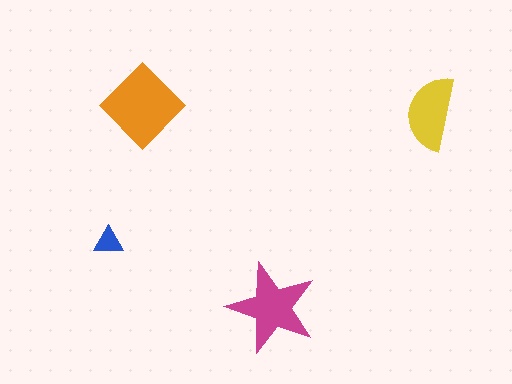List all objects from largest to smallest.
The orange diamond, the magenta star, the yellow semicircle, the blue triangle.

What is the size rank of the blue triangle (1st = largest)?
4th.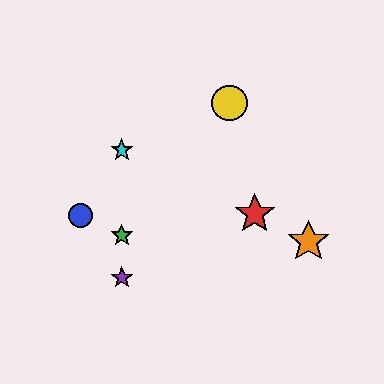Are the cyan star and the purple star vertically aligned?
Yes, both are at x≈122.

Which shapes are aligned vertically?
The green star, the purple star, the cyan star are aligned vertically.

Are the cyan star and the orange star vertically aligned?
No, the cyan star is at x≈122 and the orange star is at x≈309.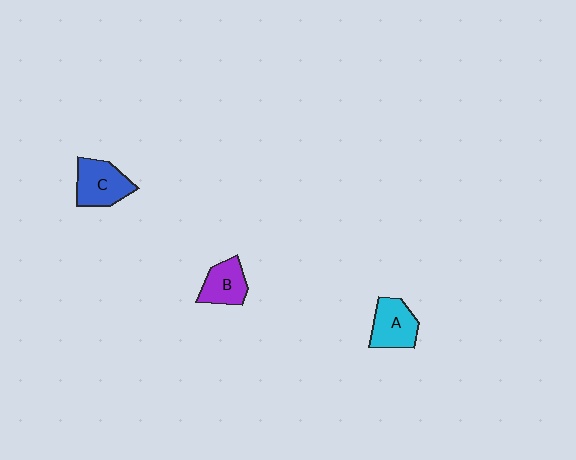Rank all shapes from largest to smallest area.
From largest to smallest: C (blue), A (cyan), B (purple).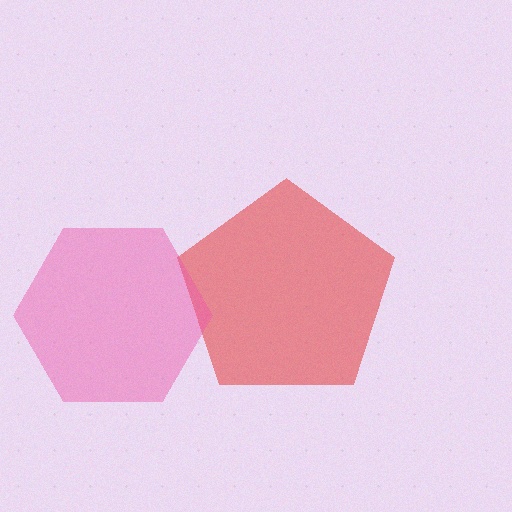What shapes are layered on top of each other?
The layered shapes are: a red pentagon, a pink hexagon.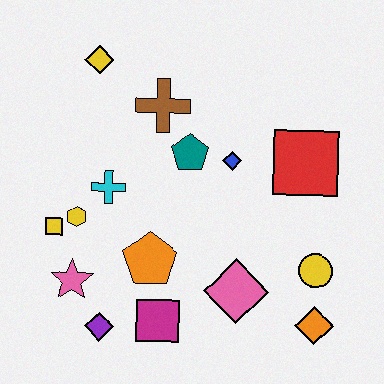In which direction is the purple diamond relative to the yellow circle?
The purple diamond is to the left of the yellow circle.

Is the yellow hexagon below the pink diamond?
No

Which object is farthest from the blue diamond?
The purple diamond is farthest from the blue diamond.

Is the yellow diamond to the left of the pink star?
No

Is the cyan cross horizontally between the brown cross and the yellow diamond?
Yes